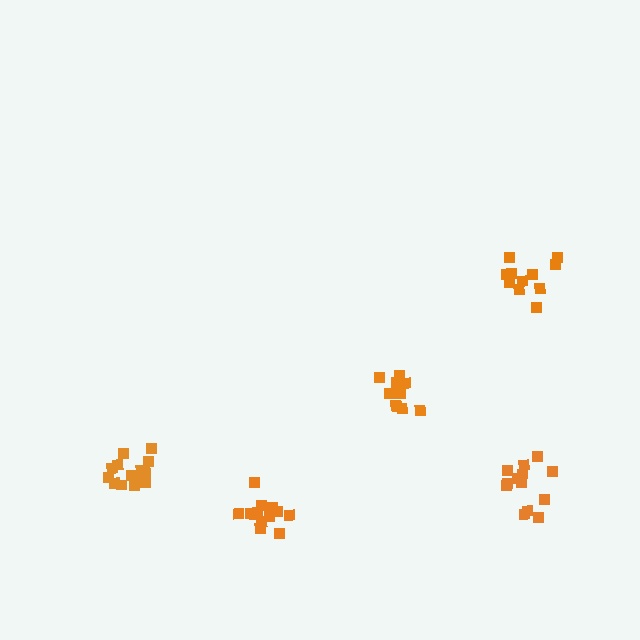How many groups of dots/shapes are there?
There are 5 groups.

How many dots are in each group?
Group 1: 11 dots, Group 2: 14 dots, Group 3: 14 dots, Group 4: 11 dots, Group 5: 13 dots (63 total).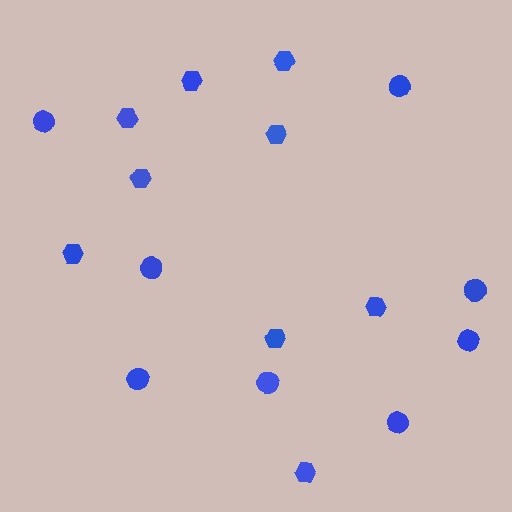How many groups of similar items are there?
There are 2 groups: one group of circles (8) and one group of hexagons (9).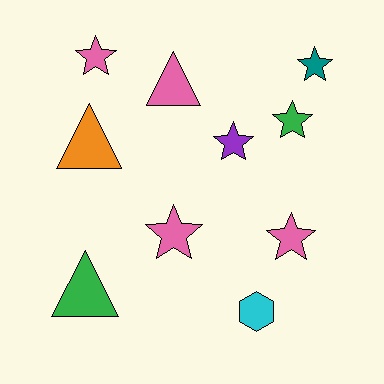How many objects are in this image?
There are 10 objects.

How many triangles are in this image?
There are 3 triangles.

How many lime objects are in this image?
There are no lime objects.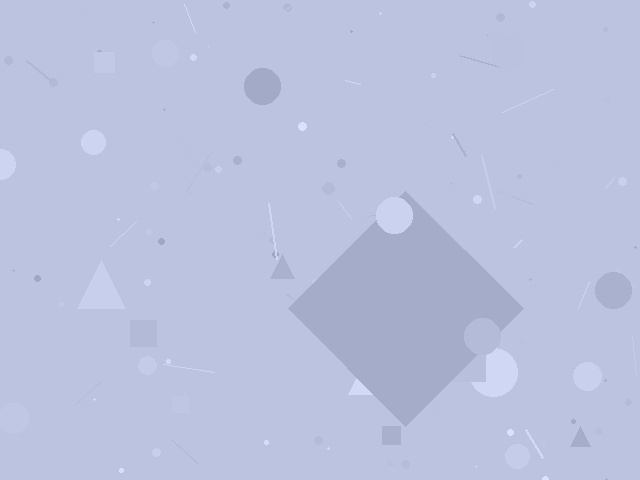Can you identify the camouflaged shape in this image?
The camouflaged shape is a diamond.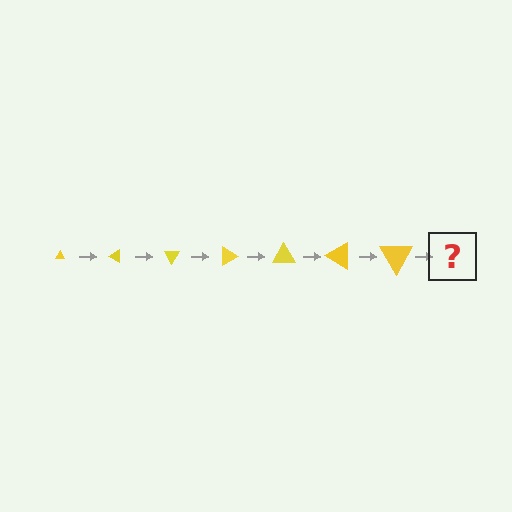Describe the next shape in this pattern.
It should be a triangle, larger than the previous one and rotated 210 degrees from the start.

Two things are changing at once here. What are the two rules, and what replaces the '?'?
The two rules are that the triangle grows larger each step and it rotates 30 degrees each step. The '?' should be a triangle, larger than the previous one and rotated 210 degrees from the start.